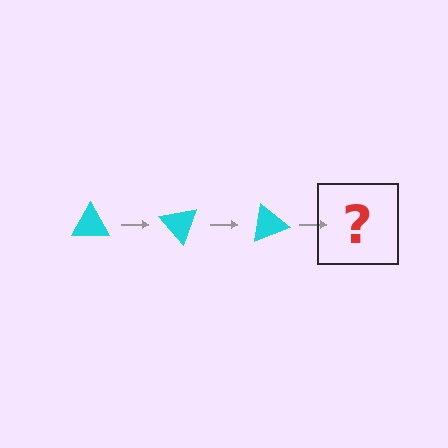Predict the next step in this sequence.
The next step is a cyan triangle rotated 150 degrees.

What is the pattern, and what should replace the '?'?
The pattern is that the triangle rotates 50 degrees each step. The '?' should be a cyan triangle rotated 150 degrees.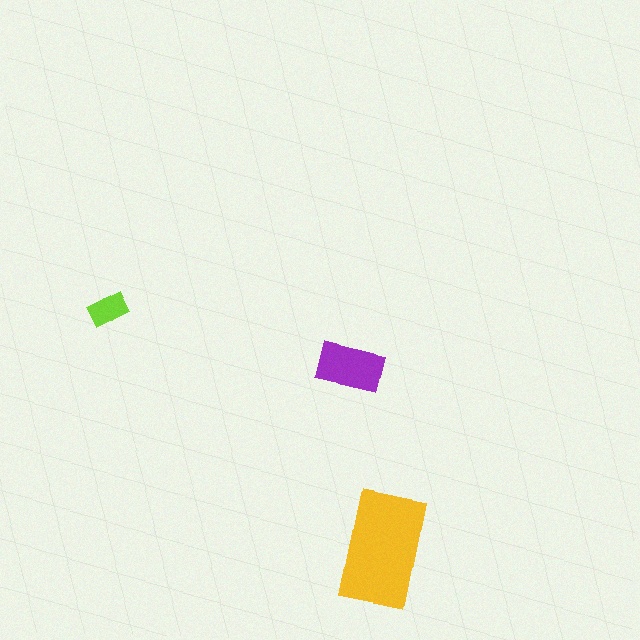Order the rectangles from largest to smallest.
the yellow one, the purple one, the lime one.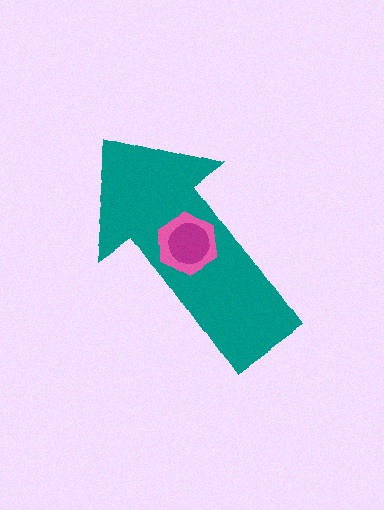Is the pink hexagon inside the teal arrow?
Yes.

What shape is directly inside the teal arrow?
The pink hexagon.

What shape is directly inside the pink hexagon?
The magenta circle.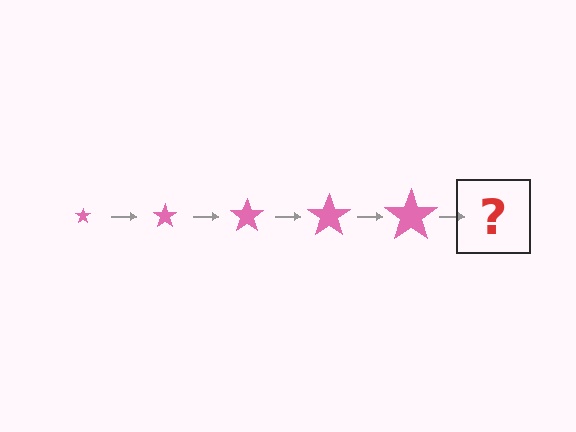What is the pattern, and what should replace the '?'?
The pattern is that the star gets progressively larger each step. The '?' should be a pink star, larger than the previous one.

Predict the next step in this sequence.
The next step is a pink star, larger than the previous one.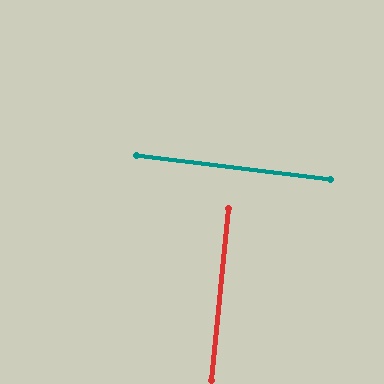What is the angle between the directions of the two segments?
Approximately 88 degrees.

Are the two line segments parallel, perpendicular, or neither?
Perpendicular — they meet at approximately 88°.